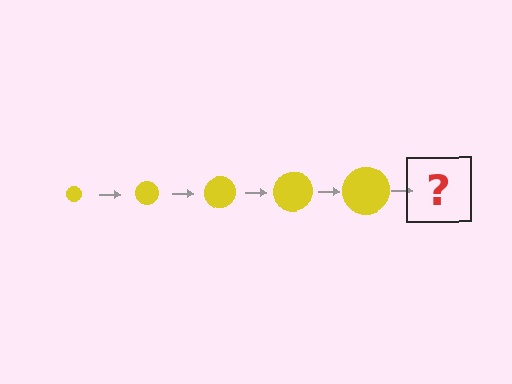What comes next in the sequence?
The next element should be a yellow circle, larger than the previous one.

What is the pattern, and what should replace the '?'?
The pattern is that the circle gets progressively larger each step. The '?' should be a yellow circle, larger than the previous one.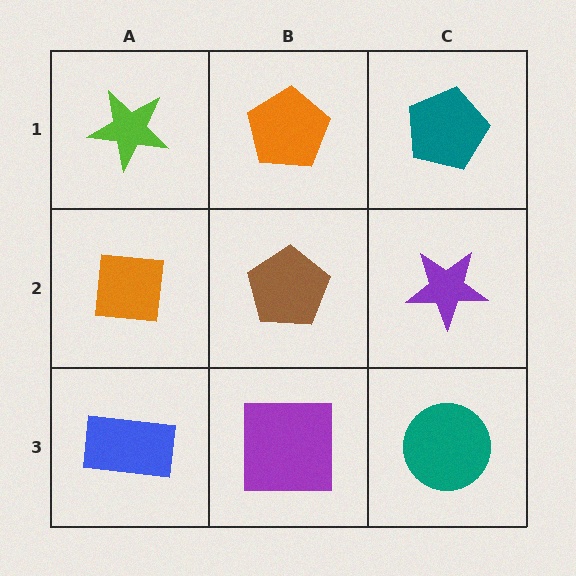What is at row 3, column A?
A blue rectangle.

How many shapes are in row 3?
3 shapes.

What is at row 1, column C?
A teal pentagon.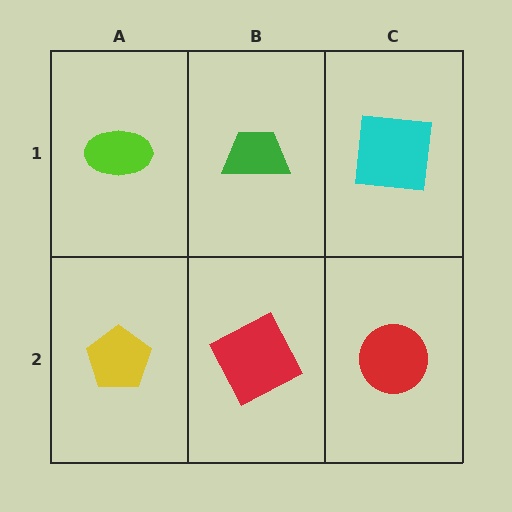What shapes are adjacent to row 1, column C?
A red circle (row 2, column C), a green trapezoid (row 1, column B).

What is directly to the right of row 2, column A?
A red square.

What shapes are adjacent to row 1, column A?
A yellow pentagon (row 2, column A), a green trapezoid (row 1, column B).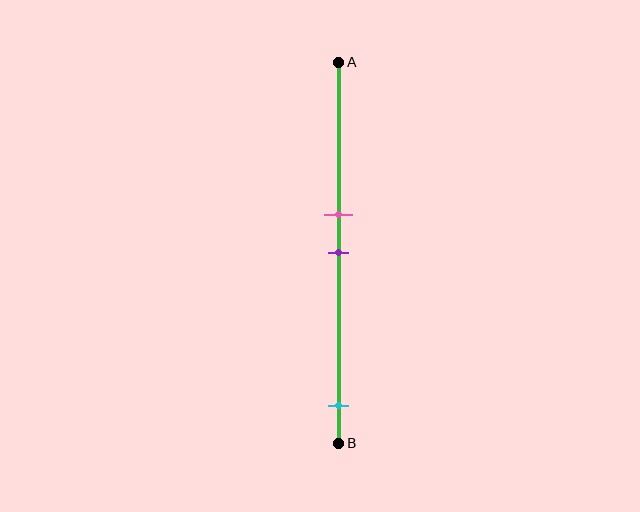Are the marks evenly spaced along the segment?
No, the marks are not evenly spaced.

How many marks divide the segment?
There are 3 marks dividing the segment.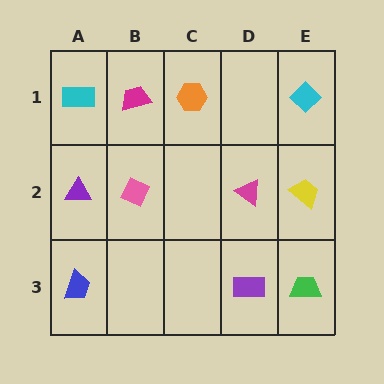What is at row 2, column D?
A magenta triangle.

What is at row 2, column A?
A purple triangle.